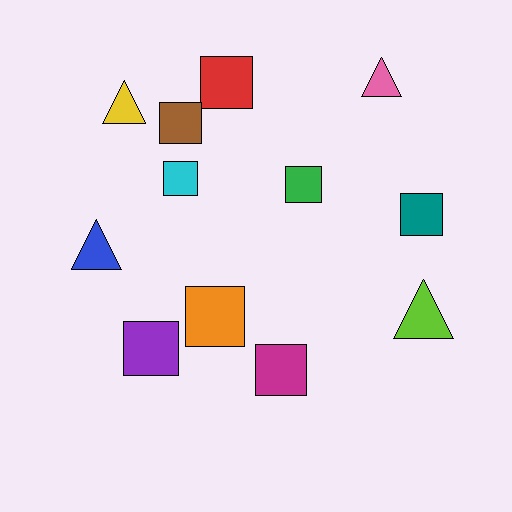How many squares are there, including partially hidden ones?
There are 8 squares.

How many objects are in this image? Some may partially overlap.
There are 12 objects.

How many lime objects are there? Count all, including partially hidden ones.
There is 1 lime object.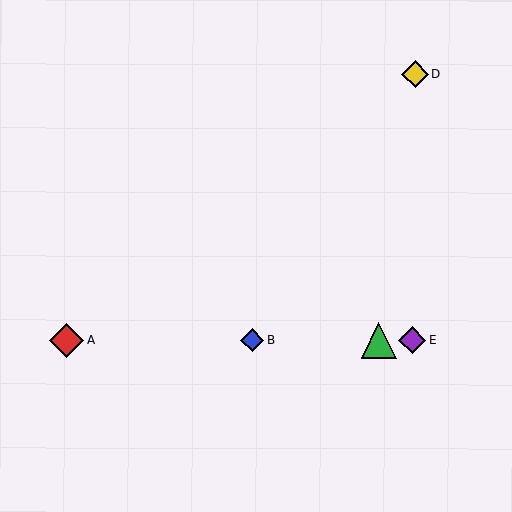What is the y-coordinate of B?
Object B is at y≈340.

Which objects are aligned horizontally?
Objects A, B, C, E are aligned horizontally.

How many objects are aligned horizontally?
4 objects (A, B, C, E) are aligned horizontally.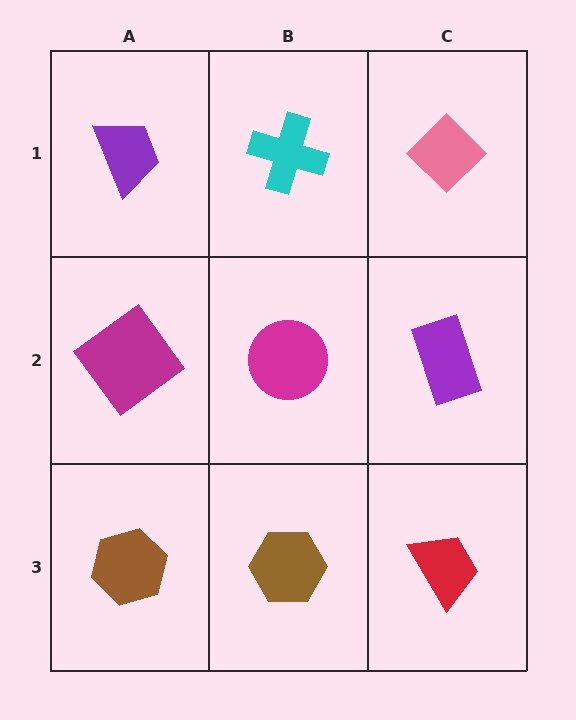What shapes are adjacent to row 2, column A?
A purple trapezoid (row 1, column A), a brown hexagon (row 3, column A), a magenta circle (row 2, column B).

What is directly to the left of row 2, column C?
A magenta circle.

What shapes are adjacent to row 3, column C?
A purple rectangle (row 2, column C), a brown hexagon (row 3, column B).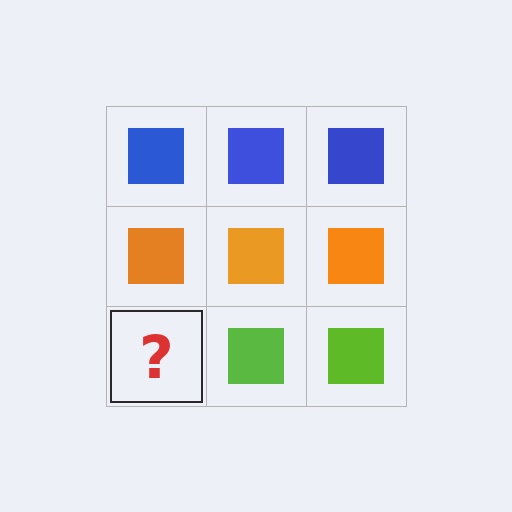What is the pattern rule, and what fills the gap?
The rule is that each row has a consistent color. The gap should be filled with a lime square.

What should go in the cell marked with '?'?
The missing cell should contain a lime square.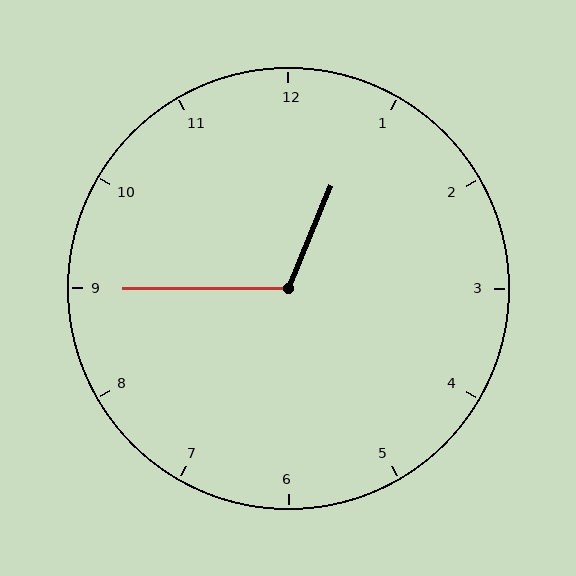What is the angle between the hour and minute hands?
Approximately 112 degrees.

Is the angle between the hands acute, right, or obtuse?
It is obtuse.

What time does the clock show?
12:45.